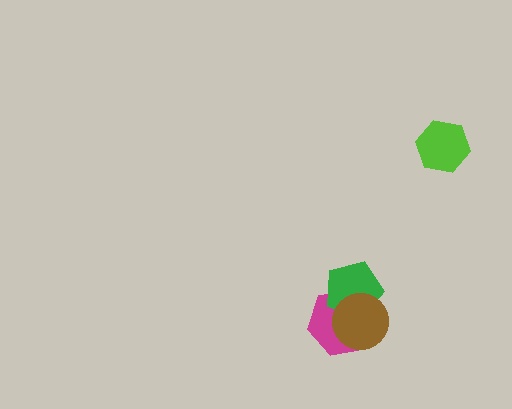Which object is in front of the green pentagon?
The brown circle is in front of the green pentagon.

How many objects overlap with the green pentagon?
2 objects overlap with the green pentagon.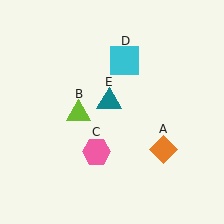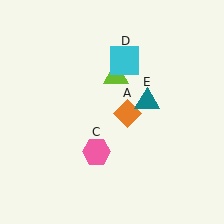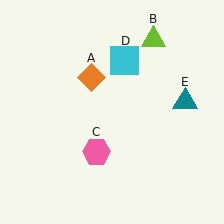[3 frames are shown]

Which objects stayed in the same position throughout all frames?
Pink hexagon (object C) and cyan square (object D) remained stationary.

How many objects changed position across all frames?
3 objects changed position: orange diamond (object A), lime triangle (object B), teal triangle (object E).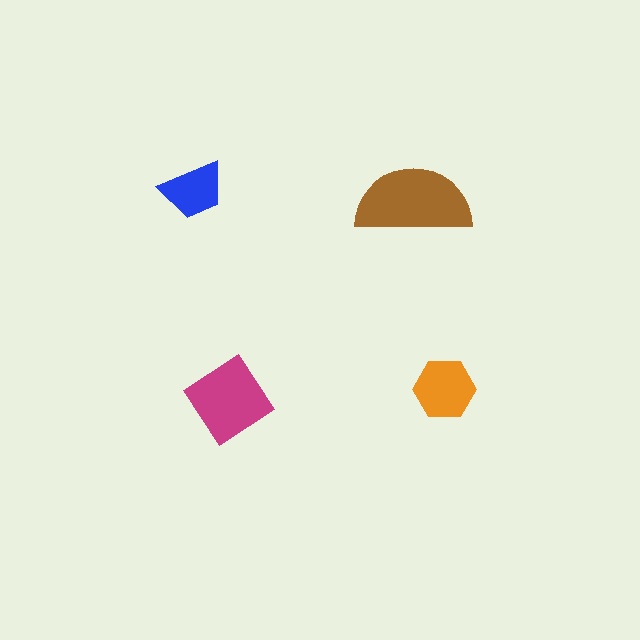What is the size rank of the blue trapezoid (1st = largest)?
4th.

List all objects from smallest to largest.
The blue trapezoid, the orange hexagon, the magenta diamond, the brown semicircle.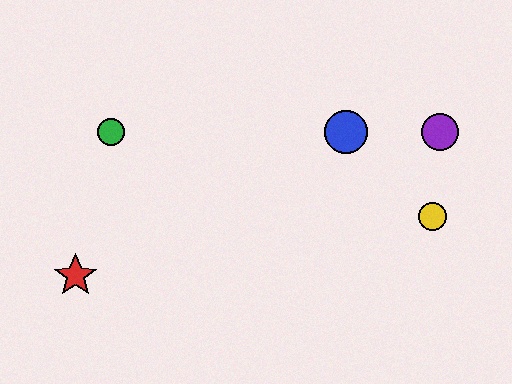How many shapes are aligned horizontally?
3 shapes (the blue circle, the green circle, the purple circle) are aligned horizontally.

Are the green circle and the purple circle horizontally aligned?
Yes, both are at y≈132.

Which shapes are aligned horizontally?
The blue circle, the green circle, the purple circle are aligned horizontally.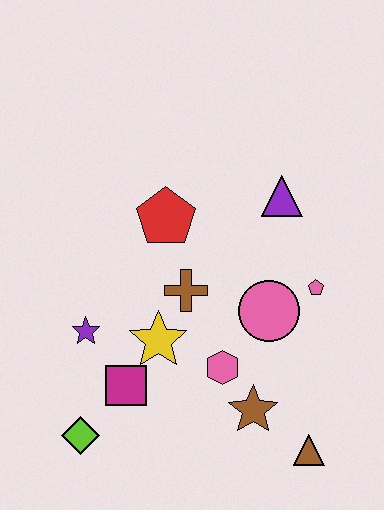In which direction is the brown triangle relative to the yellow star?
The brown triangle is to the right of the yellow star.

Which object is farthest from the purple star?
The brown triangle is farthest from the purple star.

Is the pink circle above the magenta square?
Yes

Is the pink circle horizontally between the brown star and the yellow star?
No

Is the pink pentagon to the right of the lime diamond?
Yes